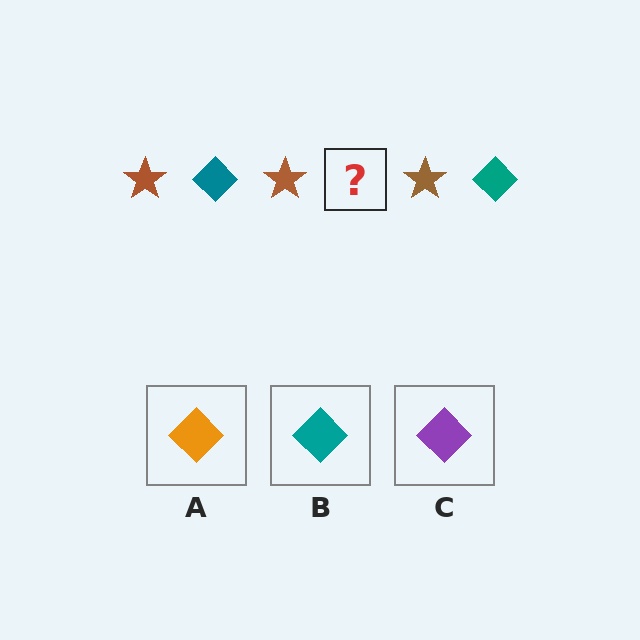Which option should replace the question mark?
Option B.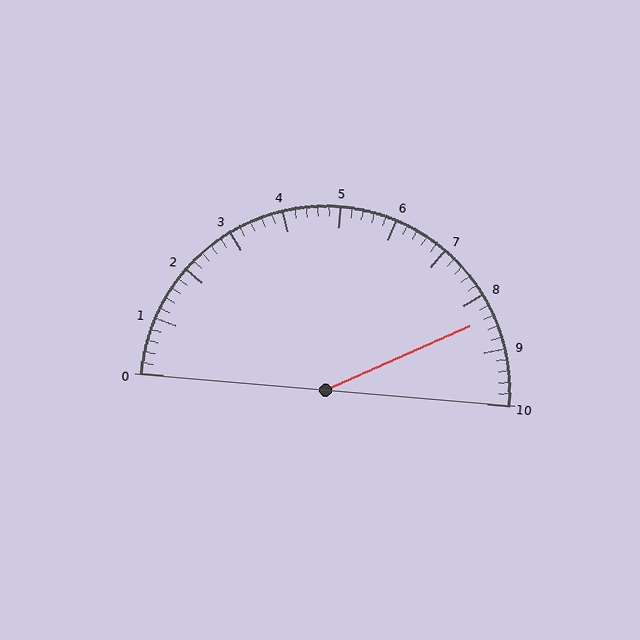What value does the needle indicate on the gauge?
The needle indicates approximately 8.4.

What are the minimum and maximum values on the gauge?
The gauge ranges from 0 to 10.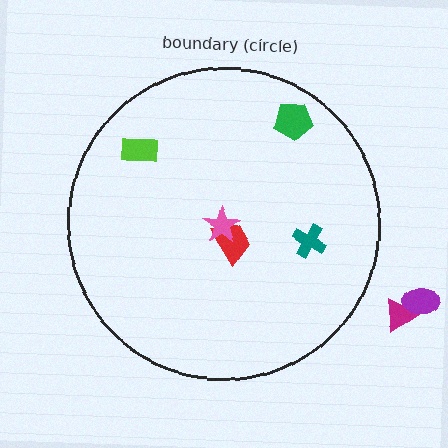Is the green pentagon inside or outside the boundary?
Inside.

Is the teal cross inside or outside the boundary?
Inside.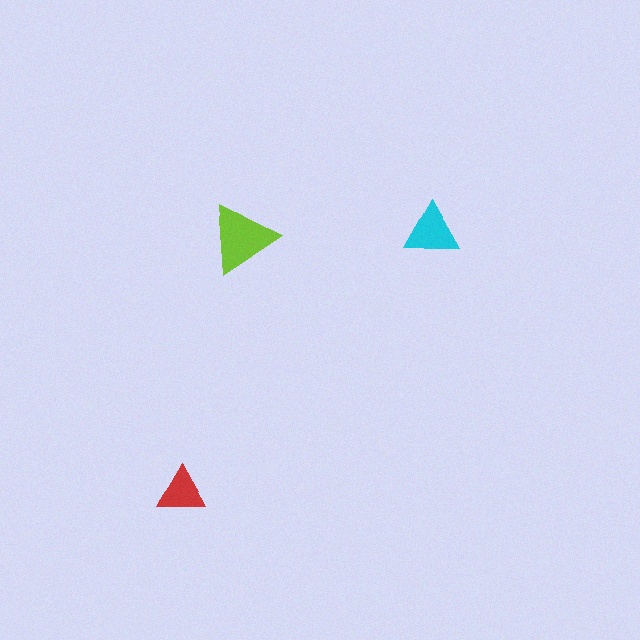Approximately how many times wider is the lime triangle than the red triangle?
About 1.5 times wider.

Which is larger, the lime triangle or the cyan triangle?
The lime one.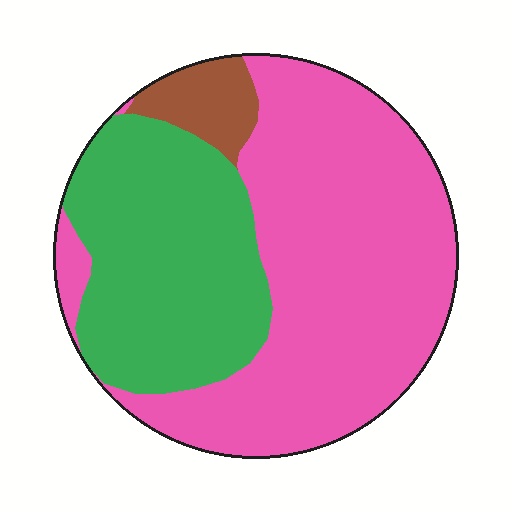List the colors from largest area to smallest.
From largest to smallest: pink, green, brown.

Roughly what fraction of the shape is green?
Green covers about 35% of the shape.